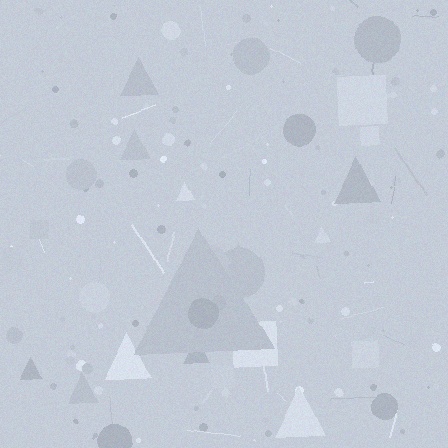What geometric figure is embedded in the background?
A triangle is embedded in the background.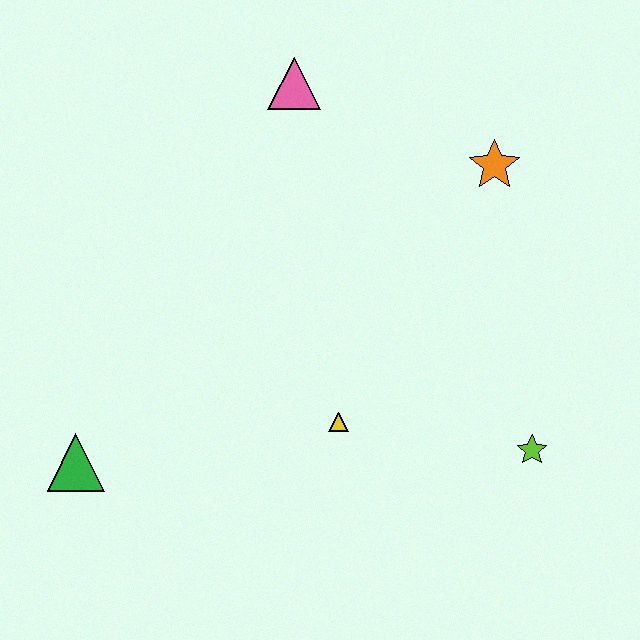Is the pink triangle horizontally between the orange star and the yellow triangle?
No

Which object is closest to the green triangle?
The yellow triangle is closest to the green triangle.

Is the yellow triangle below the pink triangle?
Yes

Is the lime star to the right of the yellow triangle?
Yes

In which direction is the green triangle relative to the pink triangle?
The green triangle is below the pink triangle.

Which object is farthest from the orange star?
The green triangle is farthest from the orange star.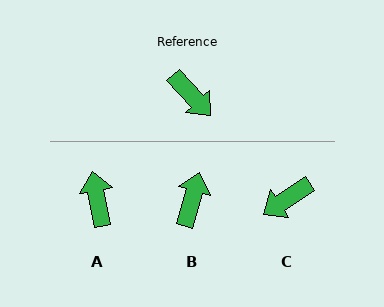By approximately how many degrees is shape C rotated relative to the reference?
Approximately 100 degrees clockwise.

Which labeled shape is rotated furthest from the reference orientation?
A, about 148 degrees away.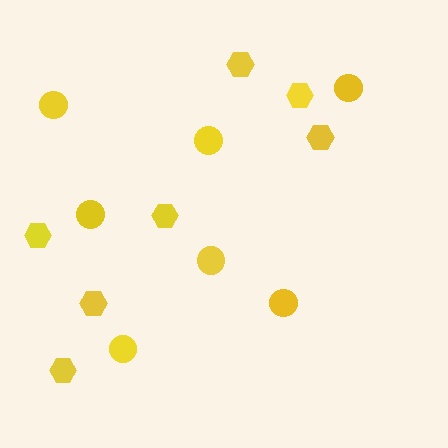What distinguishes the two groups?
There are 2 groups: one group of hexagons (7) and one group of circles (7).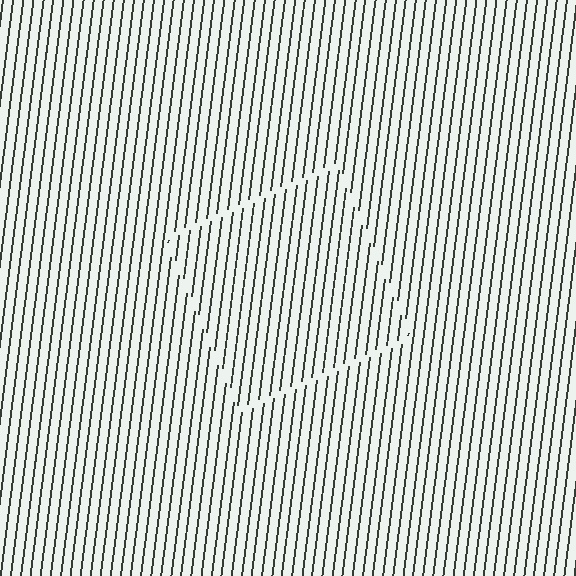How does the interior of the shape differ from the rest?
The interior of the shape contains the same grating, shifted by half a period — the contour is defined by the phase discontinuity where line-ends from the inner and outer gratings abut.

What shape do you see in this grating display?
An illusory square. The interior of the shape contains the same grating, shifted by half a period — the contour is defined by the phase discontinuity where line-ends from the inner and outer gratings abut.